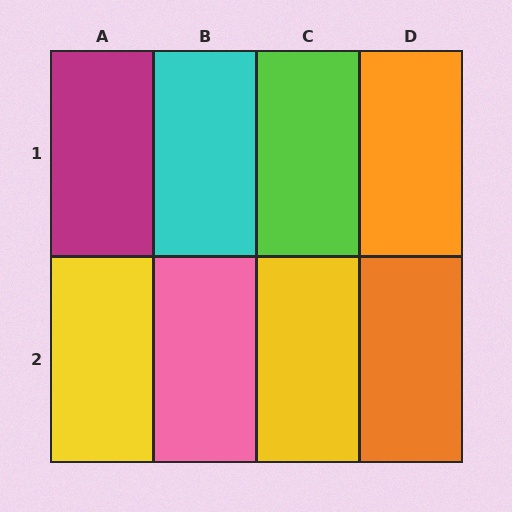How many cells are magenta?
1 cell is magenta.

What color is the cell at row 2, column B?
Pink.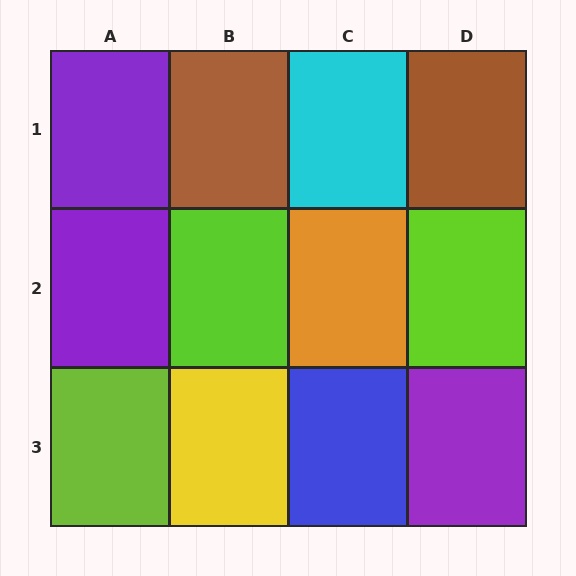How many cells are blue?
1 cell is blue.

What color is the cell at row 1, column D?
Brown.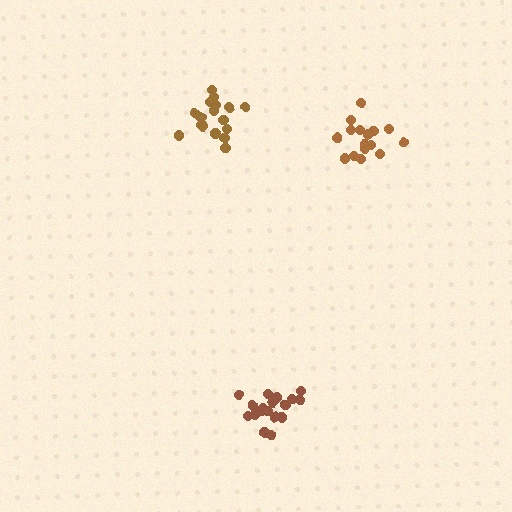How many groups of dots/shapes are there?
There are 3 groups.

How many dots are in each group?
Group 1: 20 dots, Group 2: 16 dots, Group 3: 18 dots (54 total).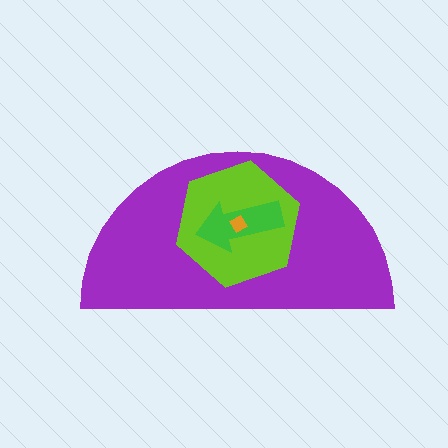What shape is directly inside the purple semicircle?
The lime hexagon.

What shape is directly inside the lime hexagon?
The green arrow.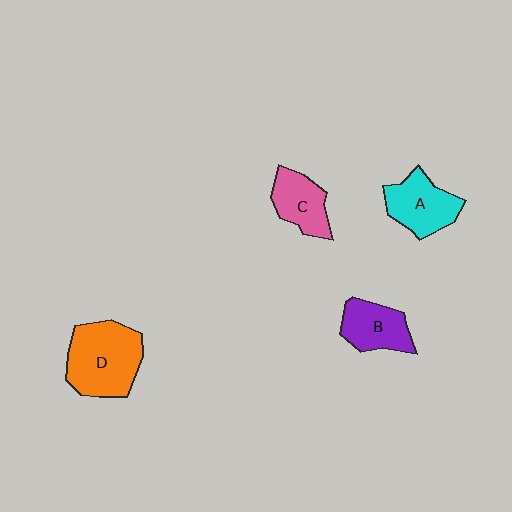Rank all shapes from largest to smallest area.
From largest to smallest: D (orange), A (cyan), B (purple), C (pink).